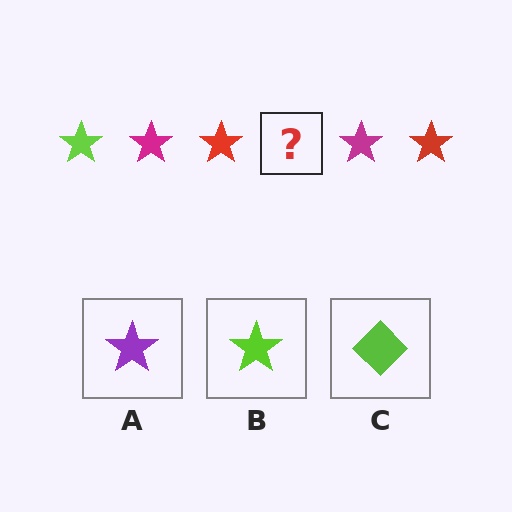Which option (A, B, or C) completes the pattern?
B.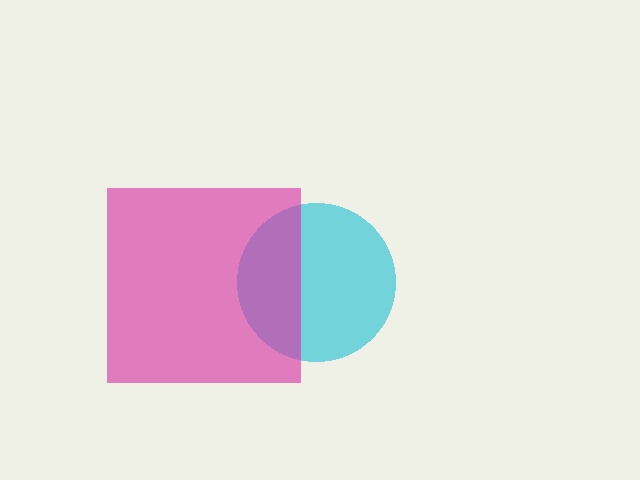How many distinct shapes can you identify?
There are 2 distinct shapes: a cyan circle, a magenta square.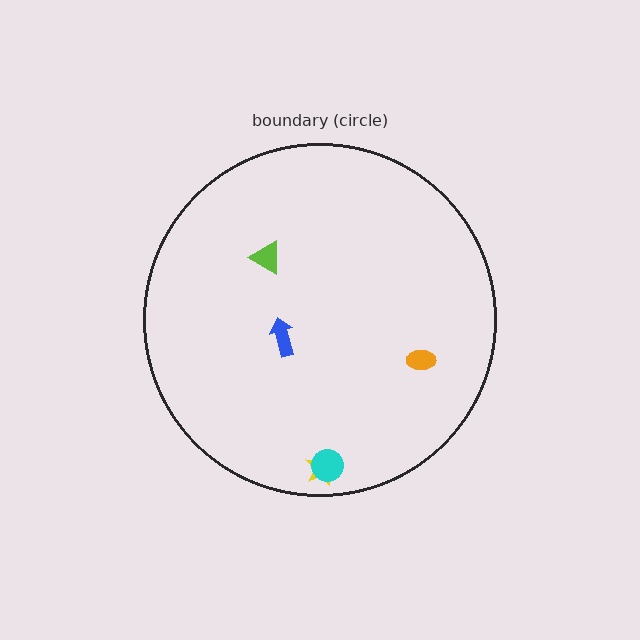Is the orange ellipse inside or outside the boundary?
Inside.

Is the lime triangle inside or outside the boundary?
Inside.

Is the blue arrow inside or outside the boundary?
Inside.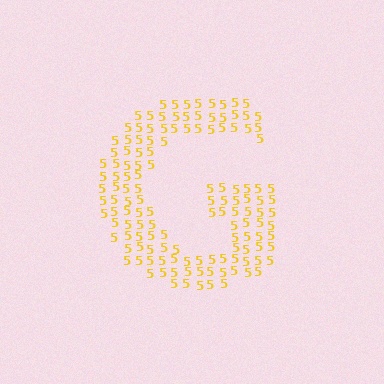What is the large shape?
The large shape is the letter G.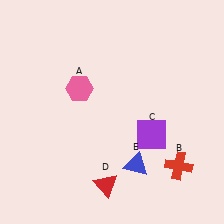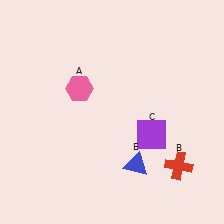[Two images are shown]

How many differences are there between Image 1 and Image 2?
There is 1 difference between the two images.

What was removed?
The red triangle (D) was removed in Image 2.